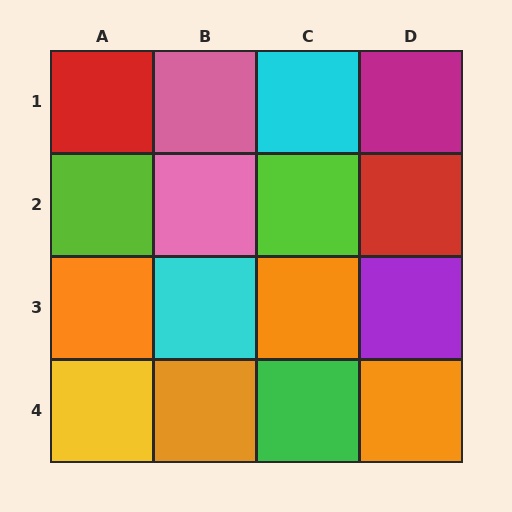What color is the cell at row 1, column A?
Red.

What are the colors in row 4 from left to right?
Yellow, orange, green, orange.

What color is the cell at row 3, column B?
Cyan.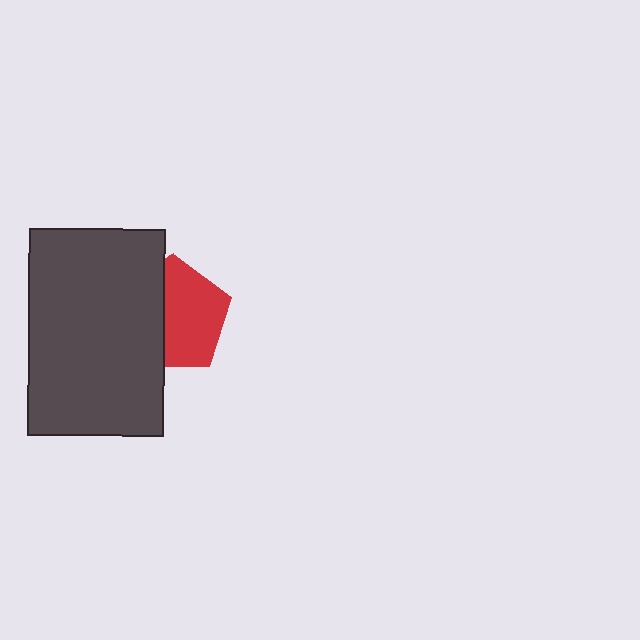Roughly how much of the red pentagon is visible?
About half of it is visible (roughly 58%).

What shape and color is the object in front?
The object in front is a dark gray rectangle.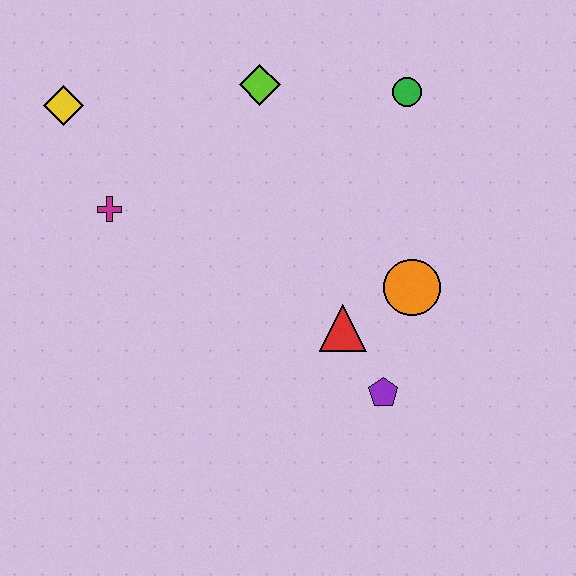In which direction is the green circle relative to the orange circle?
The green circle is above the orange circle.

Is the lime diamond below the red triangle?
No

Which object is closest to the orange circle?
The red triangle is closest to the orange circle.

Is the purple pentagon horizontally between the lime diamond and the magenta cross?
No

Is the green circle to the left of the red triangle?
No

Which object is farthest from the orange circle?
The yellow diamond is farthest from the orange circle.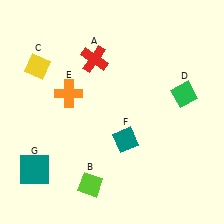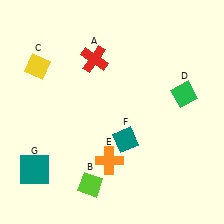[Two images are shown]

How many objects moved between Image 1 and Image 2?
1 object moved between the two images.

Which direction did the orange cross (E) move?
The orange cross (E) moved down.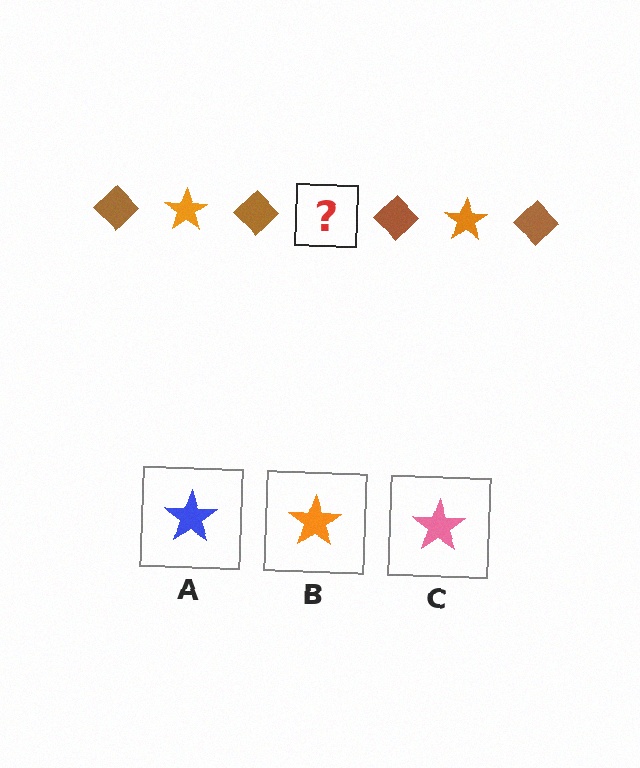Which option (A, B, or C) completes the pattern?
B.